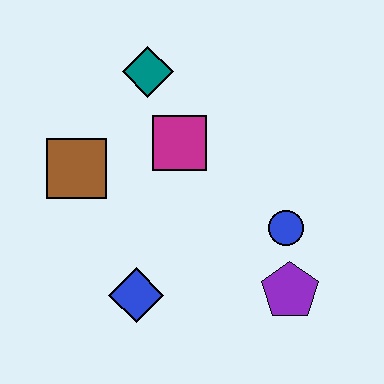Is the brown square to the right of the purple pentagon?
No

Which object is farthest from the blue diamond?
The teal diamond is farthest from the blue diamond.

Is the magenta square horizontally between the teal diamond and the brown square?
No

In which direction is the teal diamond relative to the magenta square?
The teal diamond is above the magenta square.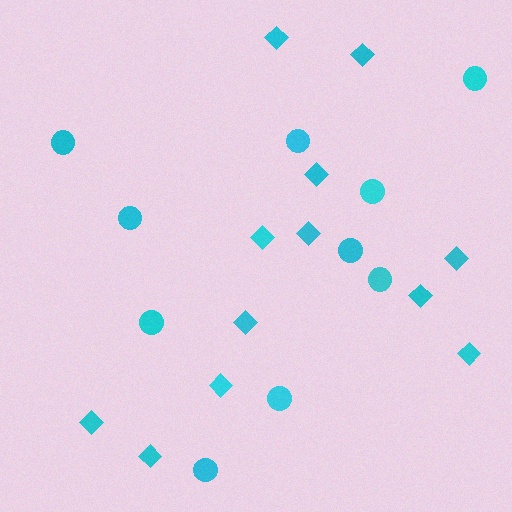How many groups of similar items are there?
There are 2 groups: one group of circles (10) and one group of diamonds (12).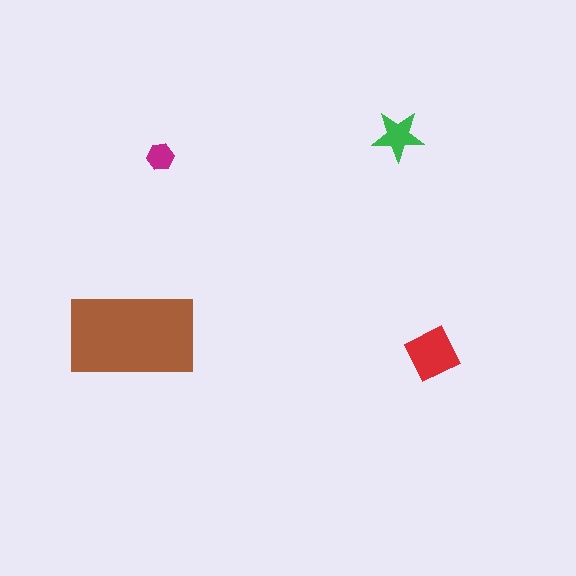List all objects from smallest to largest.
The magenta hexagon, the green star, the red diamond, the brown rectangle.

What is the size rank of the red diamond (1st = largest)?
2nd.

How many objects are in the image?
There are 4 objects in the image.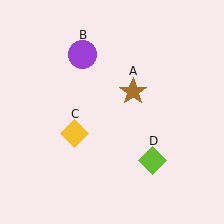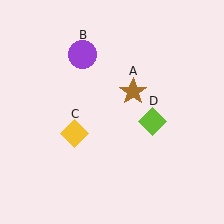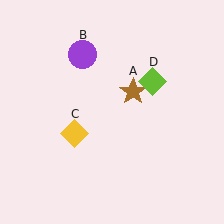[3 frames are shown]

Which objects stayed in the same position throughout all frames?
Brown star (object A) and purple circle (object B) and yellow diamond (object C) remained stationary.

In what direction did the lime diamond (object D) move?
The lime diamond (object D) moved up.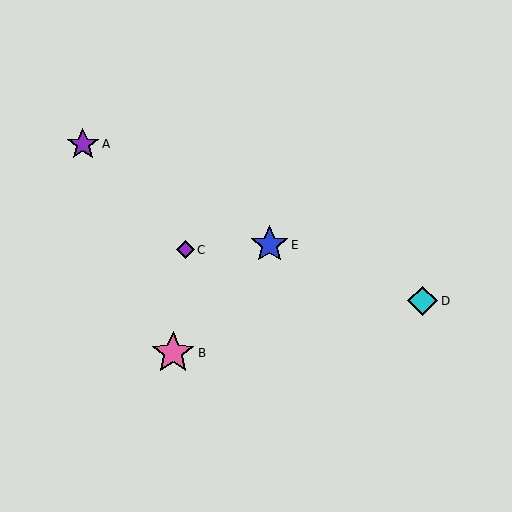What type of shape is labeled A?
Shape A is a purple star.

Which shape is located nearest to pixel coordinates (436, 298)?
The cyan diamond (labeled D) at (423, 301) is nearest to that location.